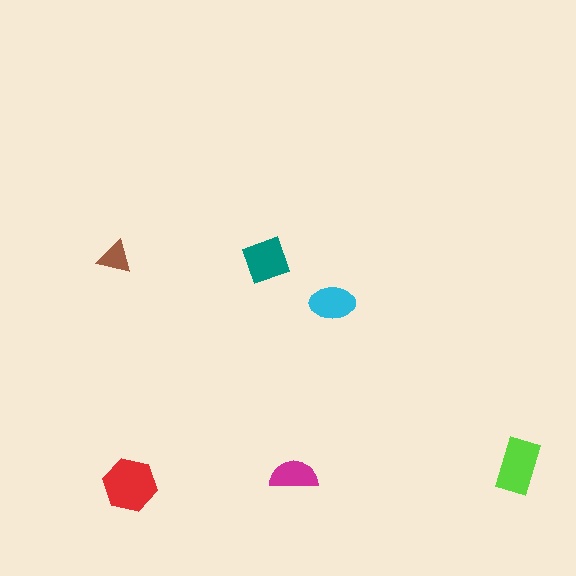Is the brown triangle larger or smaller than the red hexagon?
Smaller.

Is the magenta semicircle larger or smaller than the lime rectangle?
Smaller.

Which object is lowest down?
The red hexagon is bottommost.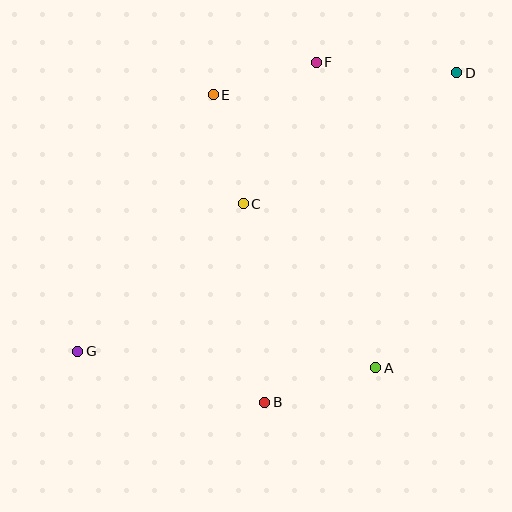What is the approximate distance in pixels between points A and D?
The distance between A and D is approximately 306 pixels.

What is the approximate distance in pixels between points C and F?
The distance between C and F is approximately 159 pixels.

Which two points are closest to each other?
Points E and F are closest to each other.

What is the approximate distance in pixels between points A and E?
The distance between A and E is approximately 317 pixels.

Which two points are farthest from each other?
Points D and G are farthest from each other.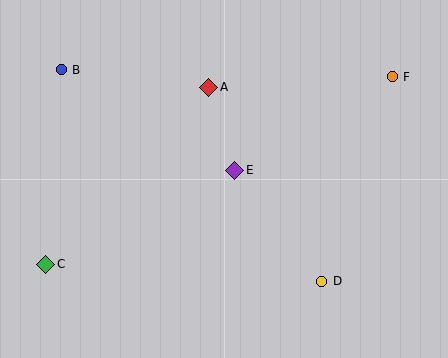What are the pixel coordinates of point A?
Point A is at (209, 87).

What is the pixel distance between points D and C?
The distance between D and C is 276 pixels.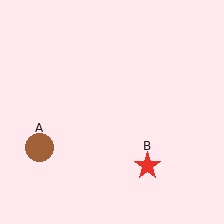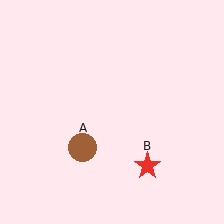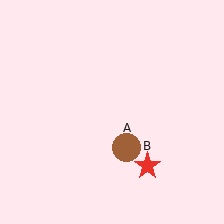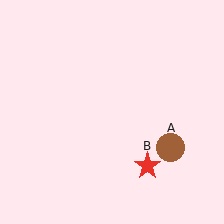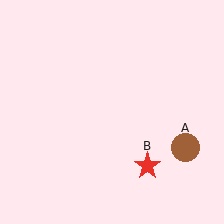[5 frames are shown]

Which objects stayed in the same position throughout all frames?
Red star (object B) remained stationary.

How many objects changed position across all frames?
1 object changed position: brown circle (object A).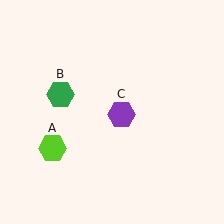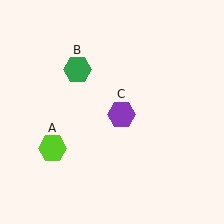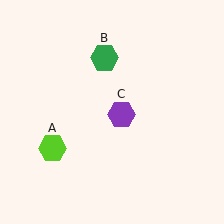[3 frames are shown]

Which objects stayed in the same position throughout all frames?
Lime hexagon (object A) and purple hexagon (object C) remained stationary.